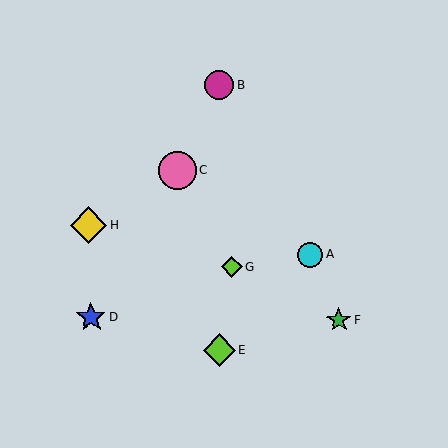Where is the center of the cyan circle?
The center of the cyan circle is at (310, 255).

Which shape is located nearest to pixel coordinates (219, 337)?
The lime diamond (labeled E) at (219, 350) is nearest to that location.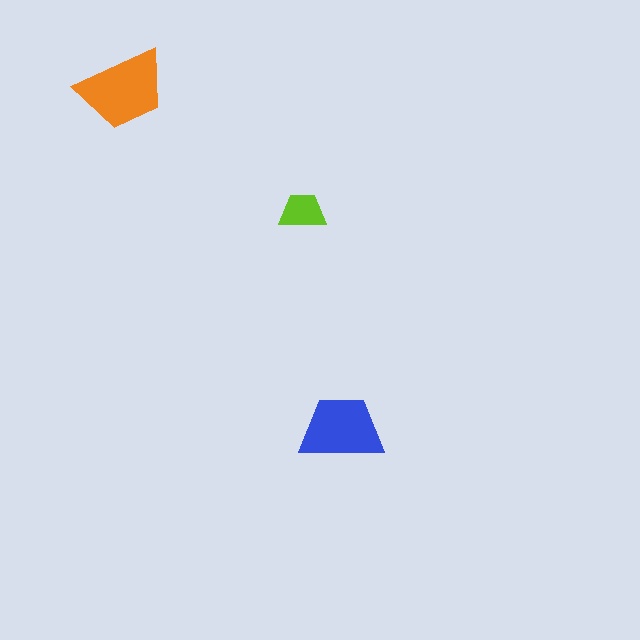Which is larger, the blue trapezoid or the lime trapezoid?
The blue one.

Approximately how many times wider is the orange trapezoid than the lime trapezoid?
About 2 times wider.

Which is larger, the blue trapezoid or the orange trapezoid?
The orange one.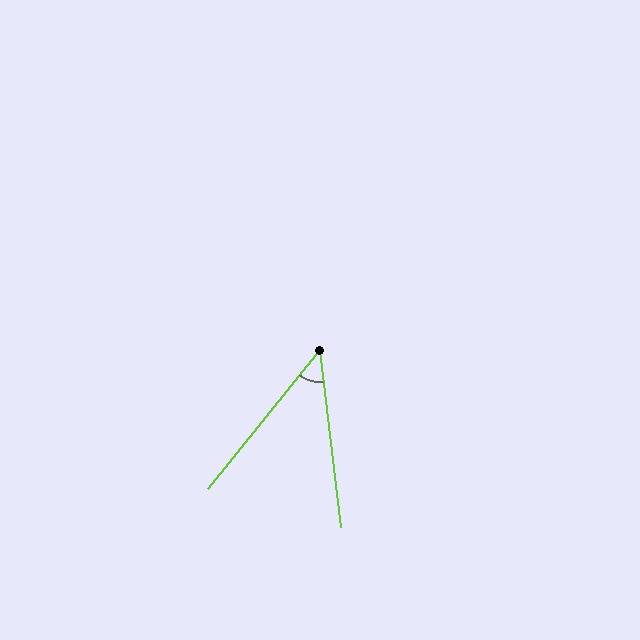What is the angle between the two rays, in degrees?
Approximately 46 degrees.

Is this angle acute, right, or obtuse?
It is acute.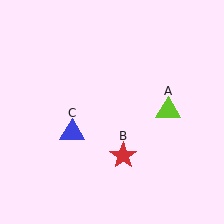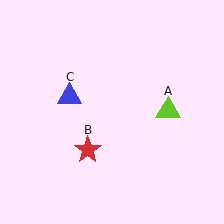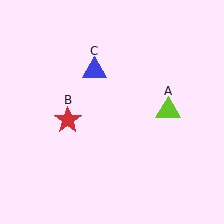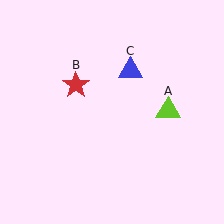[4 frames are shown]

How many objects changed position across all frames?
2 objects changed position: red star (object B), blue triangle (object C).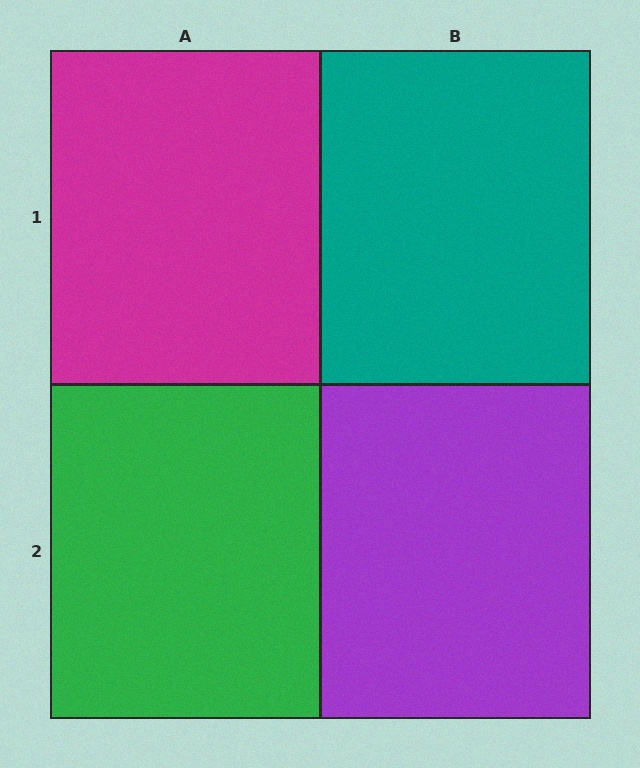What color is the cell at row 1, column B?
Teal.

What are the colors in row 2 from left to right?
Green, purple.